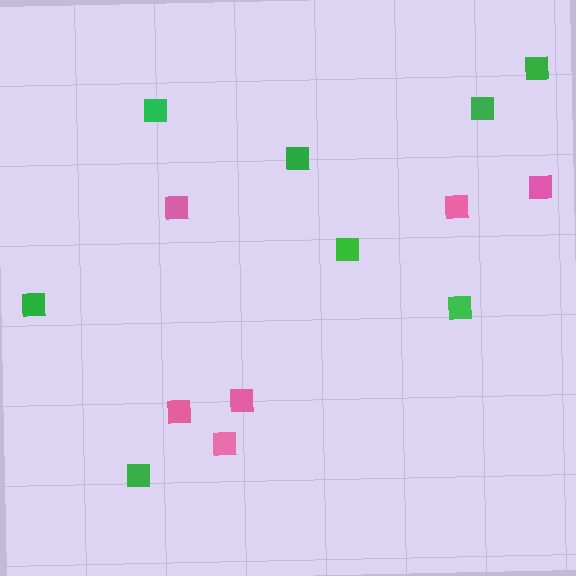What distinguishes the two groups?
There are 2 groups: one group of pink squares (6) and one group of green squares (8).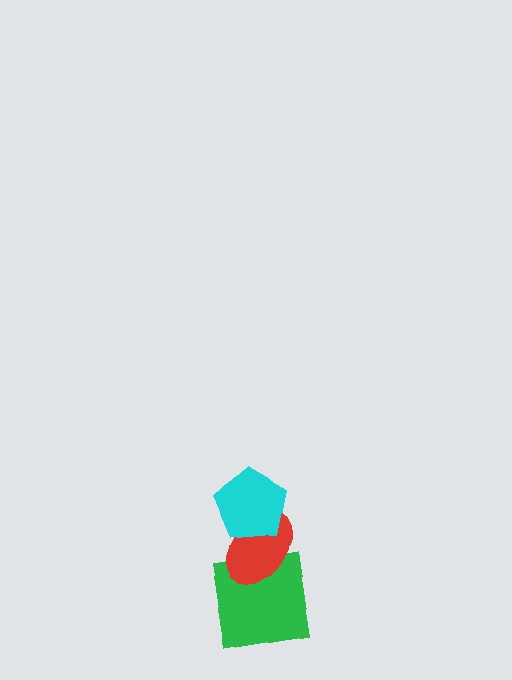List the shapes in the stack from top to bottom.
From top to bottom: the cyan pentagon, the red ellipse, the green square.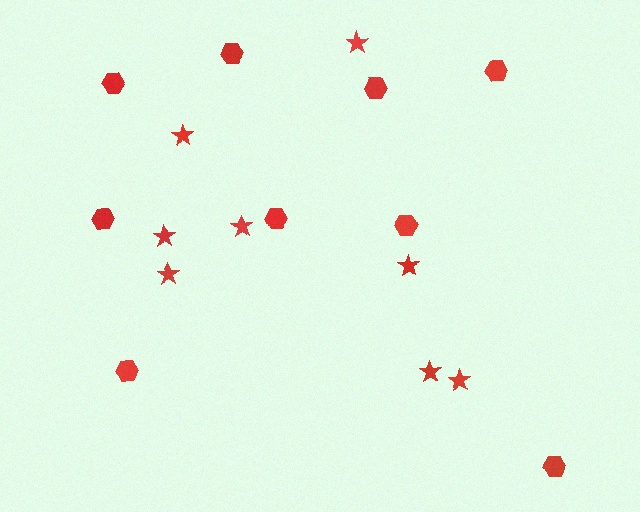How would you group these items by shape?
There are 2 groups: one group of hexagons (9) and one group of stars (8).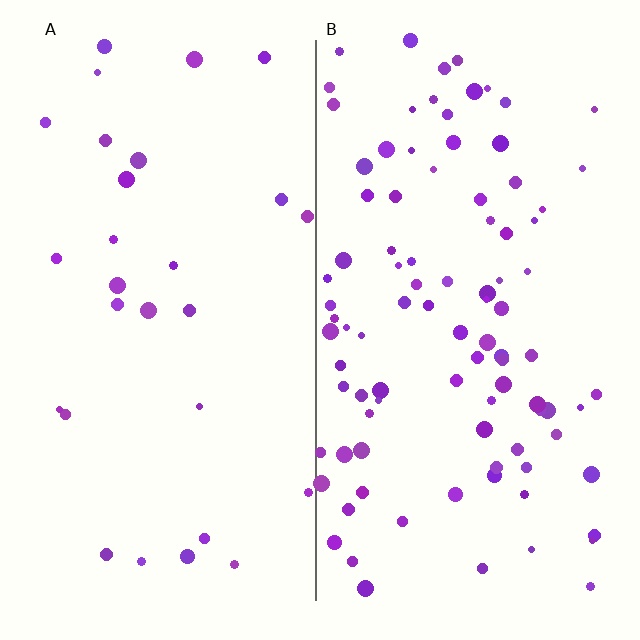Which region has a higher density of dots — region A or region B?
B (the right).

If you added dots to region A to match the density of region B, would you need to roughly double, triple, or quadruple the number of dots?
Approximately triple.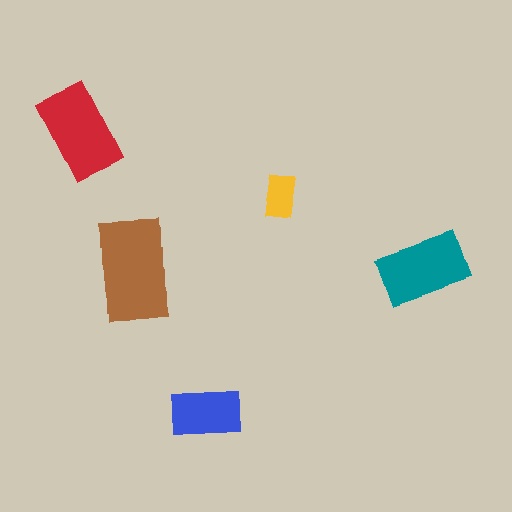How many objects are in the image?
There are 5 objects in the image.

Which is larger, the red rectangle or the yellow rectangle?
The red one.